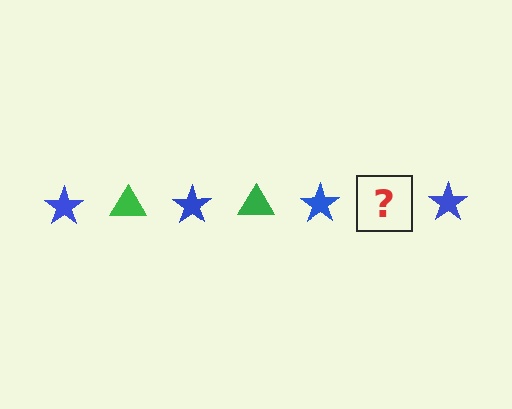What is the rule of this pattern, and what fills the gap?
The rule is that the pattern alternates between blue star and green triangle. The gap should be filled with a green triangle.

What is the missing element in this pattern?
The missing element is a green triangle.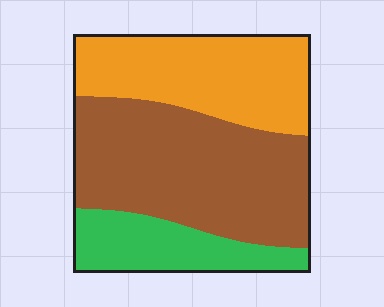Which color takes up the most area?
Brown, at roughly 50%.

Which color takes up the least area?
Green, at roughly 20%.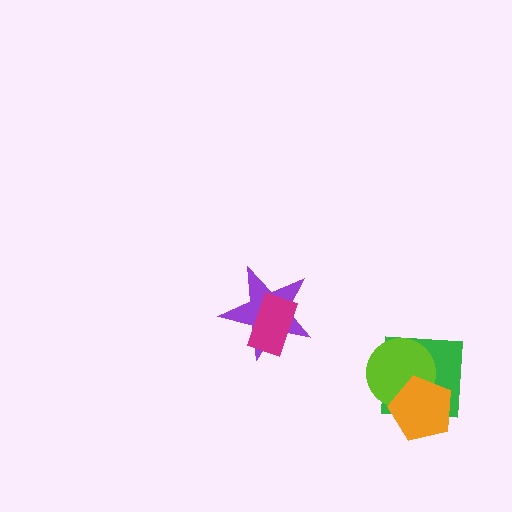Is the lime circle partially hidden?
Yes, it is partially covered by another shape.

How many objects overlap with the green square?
2 objects overlap with the green square.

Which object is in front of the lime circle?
The orange pentagon is in front of the lime circle.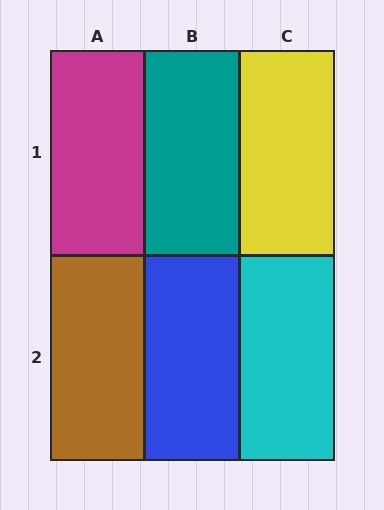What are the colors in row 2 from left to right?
Brown, blue, cyan.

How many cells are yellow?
1 cell is yellow.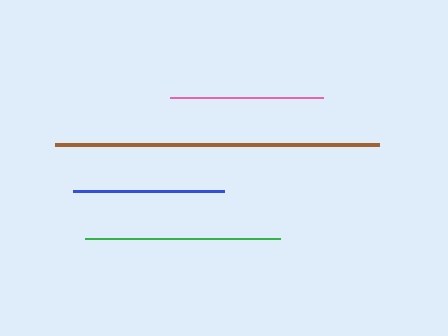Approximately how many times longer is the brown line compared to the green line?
The brown line is approximately 1.7 times the length of the green line.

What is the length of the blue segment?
The blue segment is approximately 151 pixels long.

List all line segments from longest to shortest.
From longest to shortest: brown, green, pink, blue.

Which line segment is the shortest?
The blue line is the shortest at approximately 151 pixels.